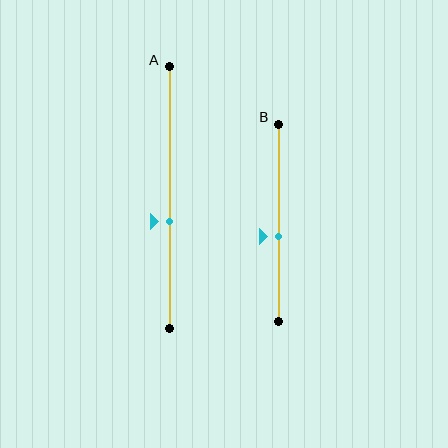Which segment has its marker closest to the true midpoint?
Segment B has its marker closest to the true midpoint.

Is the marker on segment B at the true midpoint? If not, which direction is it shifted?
No, the marker on segment B is shifted downward by about 7% of the segment length.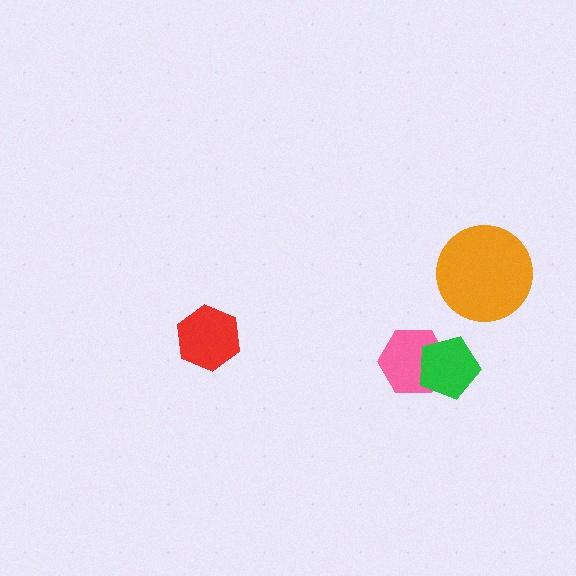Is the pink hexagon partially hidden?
Yes, it is partially covered by another shape.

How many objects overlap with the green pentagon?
1 object overlaps with the green pentagon.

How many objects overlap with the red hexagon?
0 objects overlap with the red hexagon.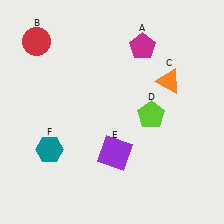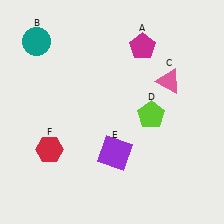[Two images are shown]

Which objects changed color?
B changed from red to teal. C changed from orange to pink. F changed from teal to red.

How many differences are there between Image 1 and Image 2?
There are 3 differences between the two images.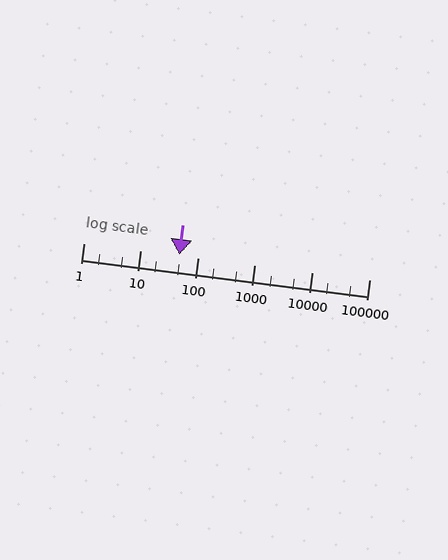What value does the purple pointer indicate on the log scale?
The pointer indicates approximately 48.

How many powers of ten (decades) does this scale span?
The scale spans 5 decades, from 1 to 100000.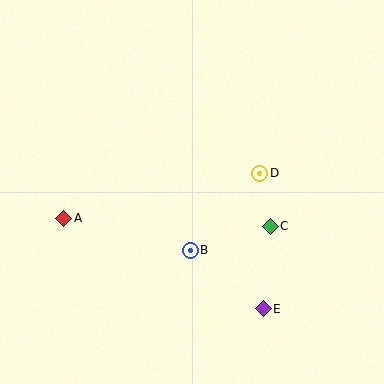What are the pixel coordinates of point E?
Point E is at (263, 309).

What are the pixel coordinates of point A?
Point A is at (64, 218).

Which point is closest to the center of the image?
Point B at (190, 250) is closest to the center.